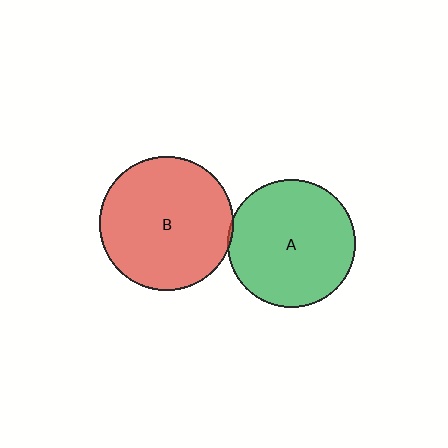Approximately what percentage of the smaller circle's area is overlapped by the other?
Approximately 5%.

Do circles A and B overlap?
Yes.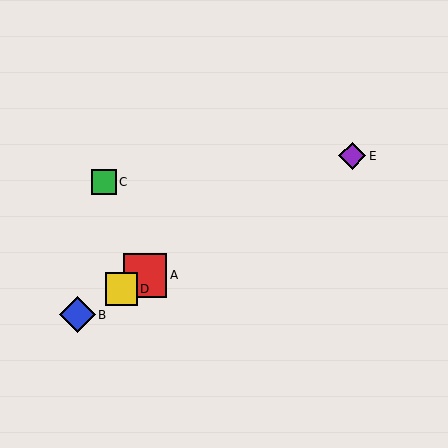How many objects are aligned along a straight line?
4 objects (A, B, D, E) are aligned along a straight line.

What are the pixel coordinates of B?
Object B is at (77, 315).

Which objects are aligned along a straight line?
Objects A, B, D, E are aligned along a straight line.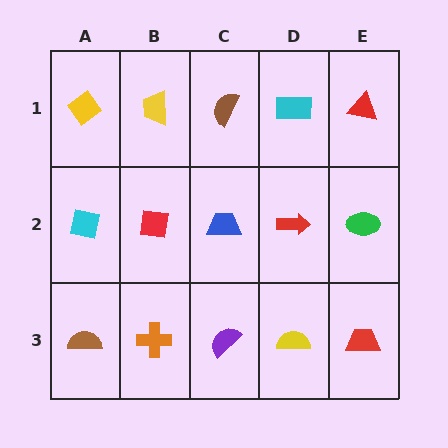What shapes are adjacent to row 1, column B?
A red square (row 2, column B), a yellow diamond (row 1, column A), a brown semicircle (row 1, column C).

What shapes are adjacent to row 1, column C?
A blue trapezoid (row 2, column C), a yellow trapezoid (row 1, column B), a cyan rectangle (row 1, column D).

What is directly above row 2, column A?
A yellow diamond.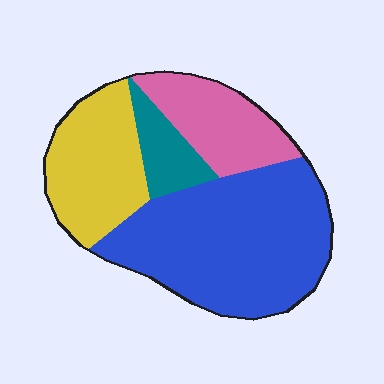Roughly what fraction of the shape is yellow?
Yellow covers about 25% of the shape.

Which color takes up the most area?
Blue, at roughly 50%.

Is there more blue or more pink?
Blue.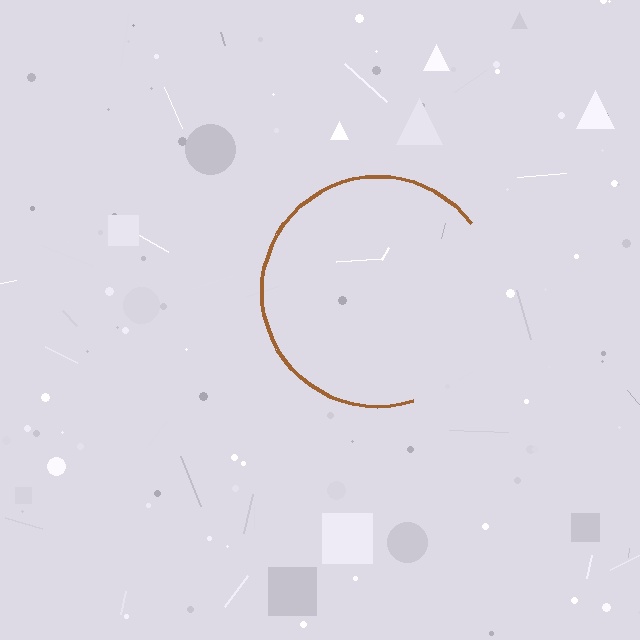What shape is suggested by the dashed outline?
The dashed outline suggests a circle.